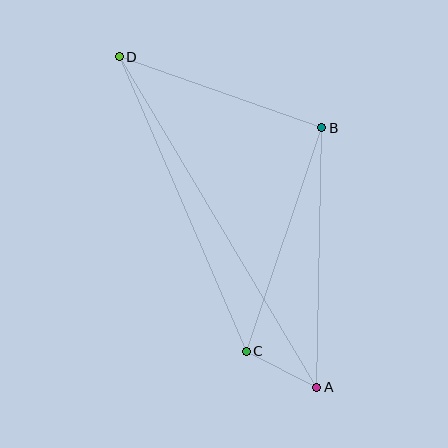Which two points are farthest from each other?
Points A and D are farthest from each other.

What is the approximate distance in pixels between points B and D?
The distance between B and D is approximately 215 pixels.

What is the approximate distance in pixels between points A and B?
The distance between A and B is approximately 260 pixels.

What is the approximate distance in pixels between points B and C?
The distance between B and C is approximately 236 pixels.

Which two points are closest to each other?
Points A and C are closest to each other.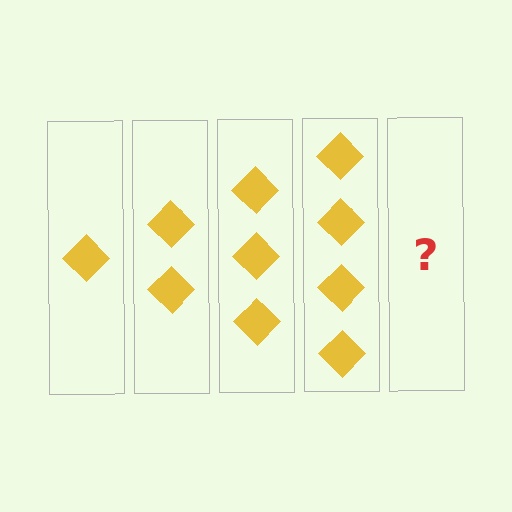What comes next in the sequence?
The next element should be 5 diamonds.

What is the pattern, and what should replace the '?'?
The pattern is that each step adds one more diamond. The '?' should be 5 diamonds.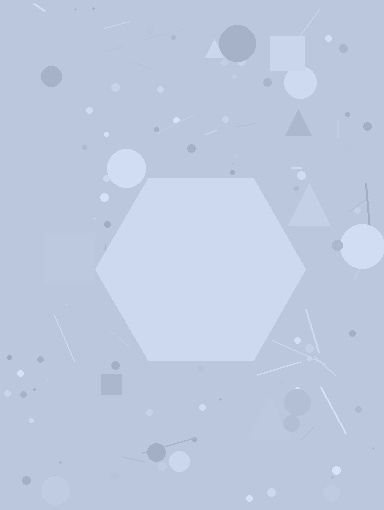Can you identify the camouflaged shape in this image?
The camouflaged shape is a hexagon.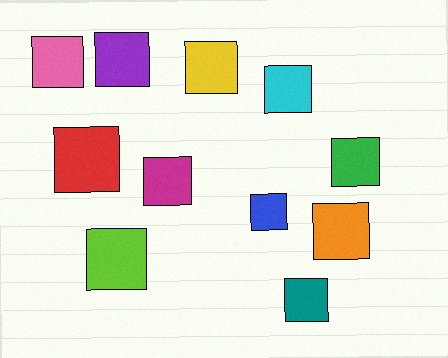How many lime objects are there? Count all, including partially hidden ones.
There is 1 lime object.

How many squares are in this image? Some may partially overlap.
There are 11 squares.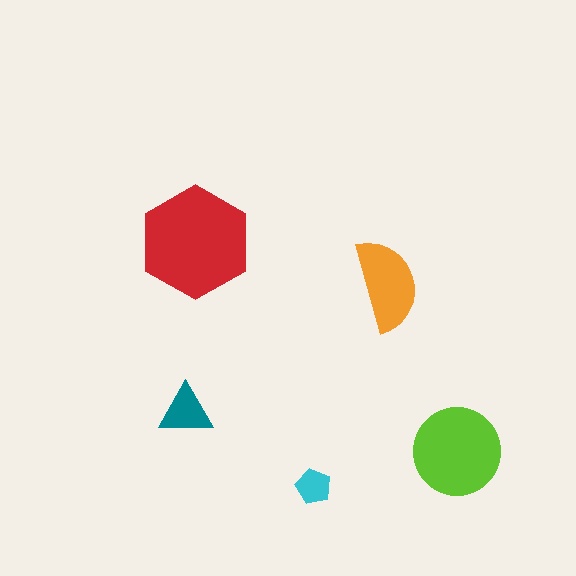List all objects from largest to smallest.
The red hexagon, the lime circle, the orange semicircle, the teal triangle, the cyan pentagon.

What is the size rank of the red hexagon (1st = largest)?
1st.